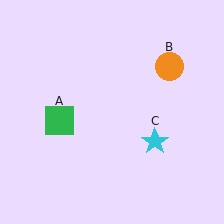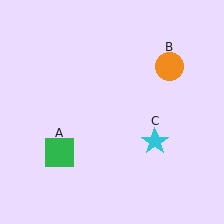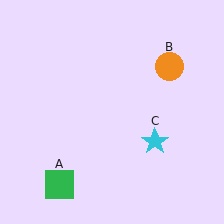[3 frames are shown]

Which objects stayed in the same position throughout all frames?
Orange circle (object B) and cyan star (object C) remained stationary.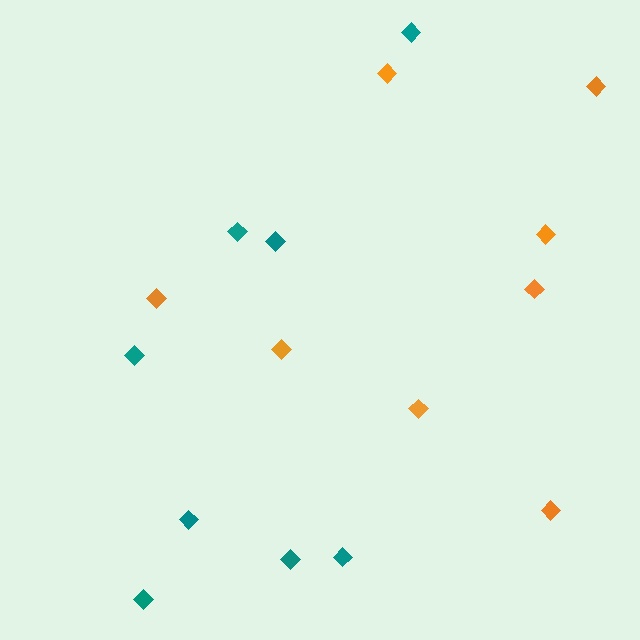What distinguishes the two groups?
There are 2 groups: one group of orange diamonds (8) and one group of teal diamonds (8).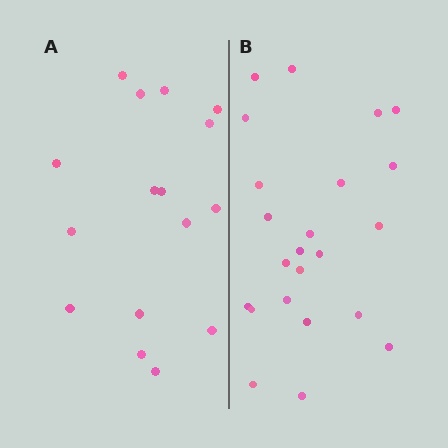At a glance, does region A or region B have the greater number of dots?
Region B (the right region) has more dots.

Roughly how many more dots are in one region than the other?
Region B has roughly 8 or so more dots than region A.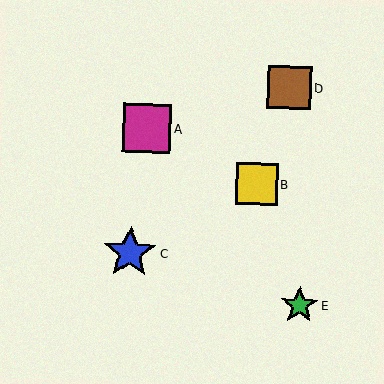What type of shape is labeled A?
Shape A is a magenta square.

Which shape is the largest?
The blue star (labeled C) is the largest.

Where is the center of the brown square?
The center of the brown square is at (290, 87).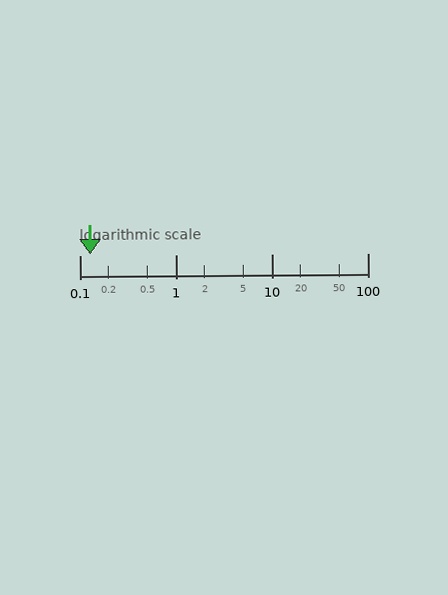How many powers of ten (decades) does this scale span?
The scale spans 3 decades, from 0.1 to 100.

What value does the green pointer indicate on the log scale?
The pointer indicates approximately 0.13.